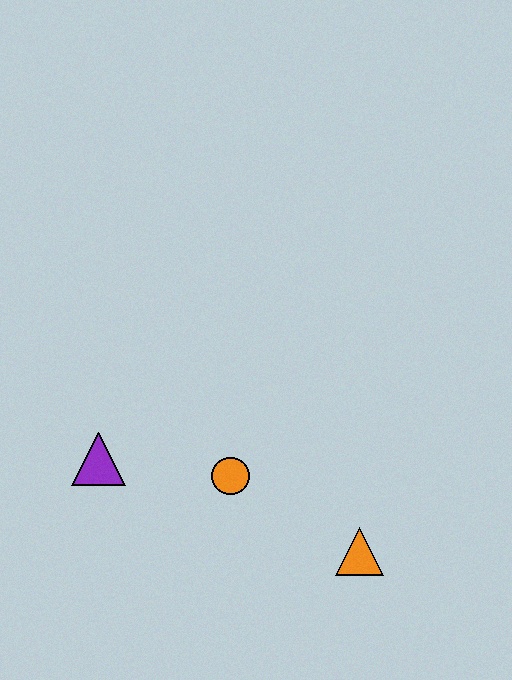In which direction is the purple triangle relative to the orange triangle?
The purple triangle is to the left of the orange triangle.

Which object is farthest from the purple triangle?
The orange triangle is farthest from the purple triangle.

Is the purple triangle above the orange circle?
Yes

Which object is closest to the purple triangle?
The orange circle is closest to the purple triangle.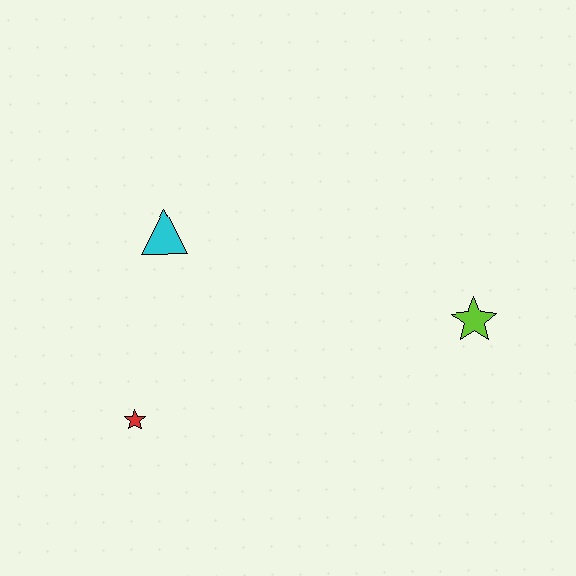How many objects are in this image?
There are 3 objects.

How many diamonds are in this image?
There are no diamonds.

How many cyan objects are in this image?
There is 1 cyan object.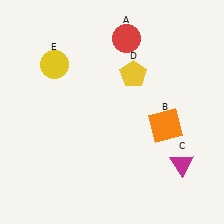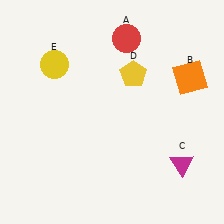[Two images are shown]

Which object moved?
The orange square (B) moved up.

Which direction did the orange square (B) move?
The orange square (B) moved up.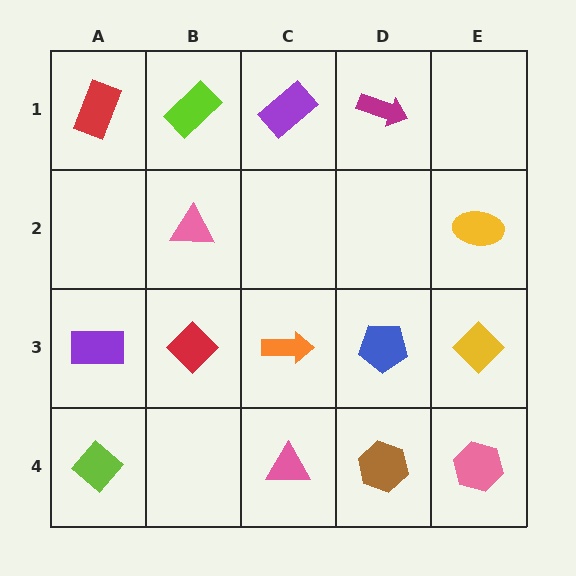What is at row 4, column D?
A brown hexagon.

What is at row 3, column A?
A purple rectangle.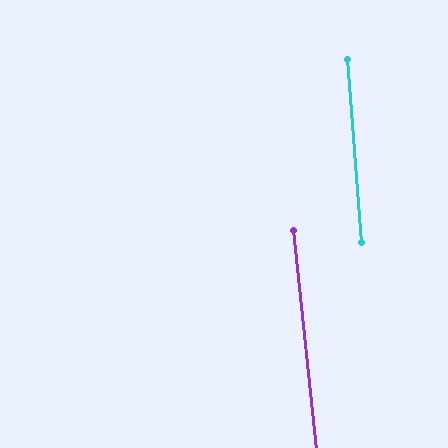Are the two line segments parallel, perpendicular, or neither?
Parallel — their directions differ by only 1.4°.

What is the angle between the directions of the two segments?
Approximately 1 degree.